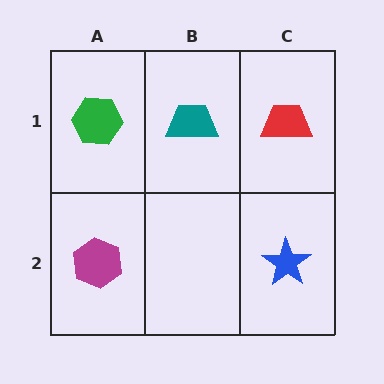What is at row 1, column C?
A red trapezoid.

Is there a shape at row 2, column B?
No, that cell is empty.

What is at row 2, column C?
A blue star.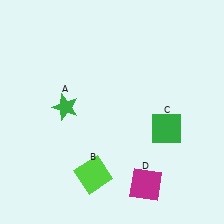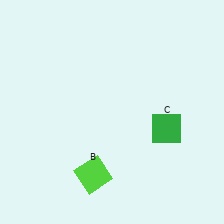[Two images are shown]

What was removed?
The magenta square (D), the green star (A) were removed in Image 2.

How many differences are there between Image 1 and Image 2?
There are 2 differences between the two images.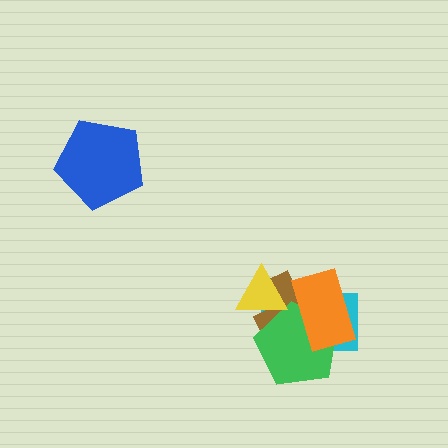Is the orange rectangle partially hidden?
No, no other shape covers it.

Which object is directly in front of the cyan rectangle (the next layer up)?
The brown cross is directly in front of the cyan rectangle.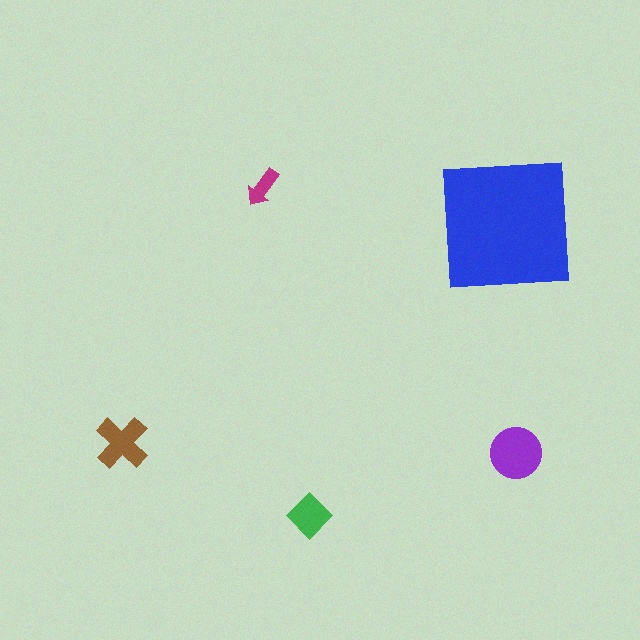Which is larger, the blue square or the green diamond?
The blue square.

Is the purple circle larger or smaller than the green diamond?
Larger.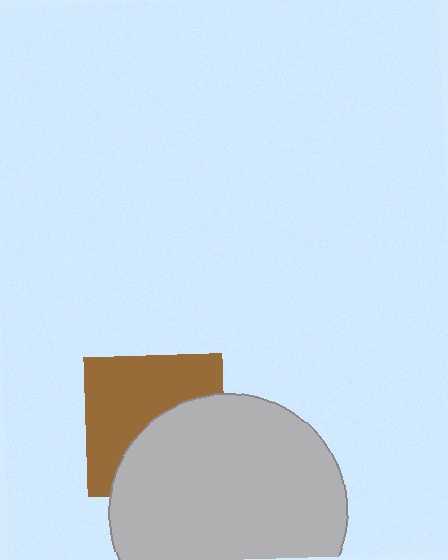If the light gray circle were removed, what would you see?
You would see the complete brown square.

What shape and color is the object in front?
The object in front is a light gray circle.